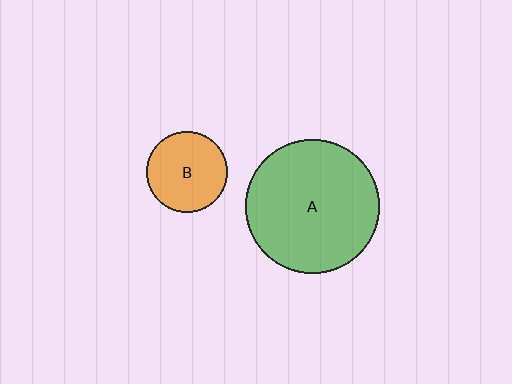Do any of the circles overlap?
No, none of the circles overlap.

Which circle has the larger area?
Circle A (green).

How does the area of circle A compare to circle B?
Approximately 2.7 times.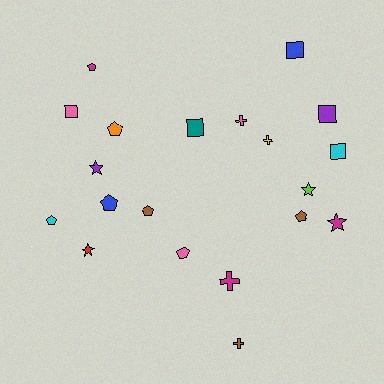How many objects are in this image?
There are 20 objects.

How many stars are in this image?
There are 4 stars.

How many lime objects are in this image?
There is 1 lime object.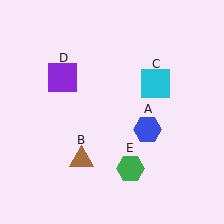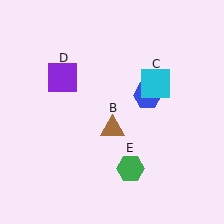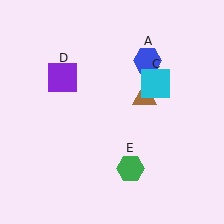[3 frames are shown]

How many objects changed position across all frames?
2 objects changed position: blue hexagon (object A), brown triangle (object B).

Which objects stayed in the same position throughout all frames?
Cyan square (object C) and purple square (object D) and green hexagon (object E) remained stationary.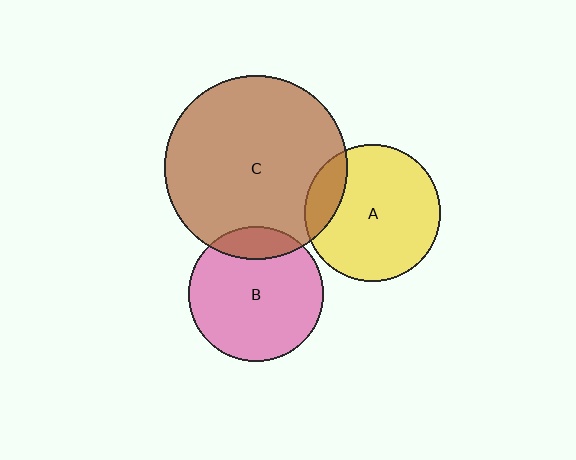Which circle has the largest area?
Circle C (brown).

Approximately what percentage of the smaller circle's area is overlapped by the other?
Approximately 15%.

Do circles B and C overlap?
Yes.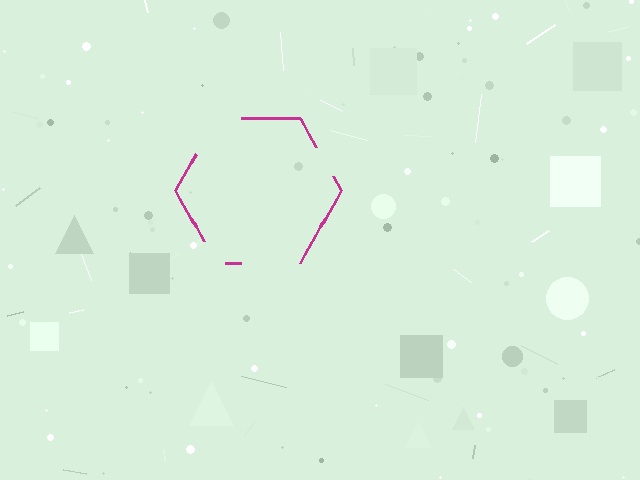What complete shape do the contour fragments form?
The contour fragments form a hexagon.